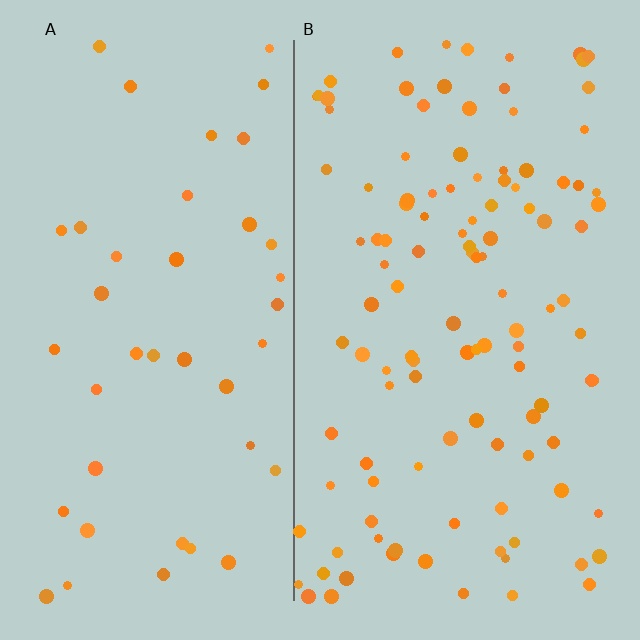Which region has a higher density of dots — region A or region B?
B (the right).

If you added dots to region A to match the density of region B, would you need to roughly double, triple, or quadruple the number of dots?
Approximately triple.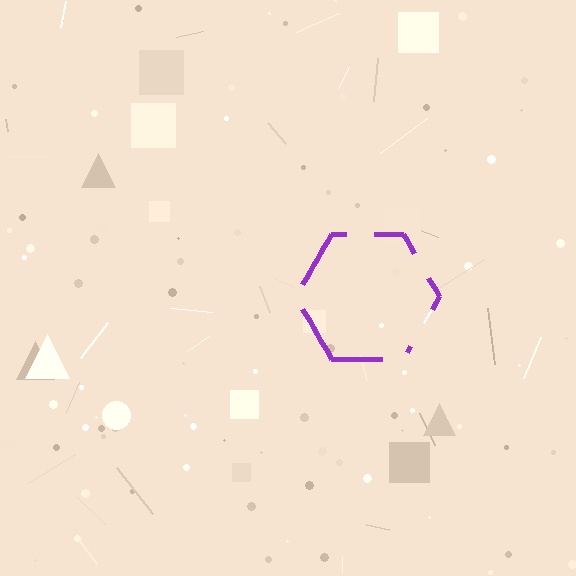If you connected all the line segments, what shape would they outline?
They would outline a hexagon.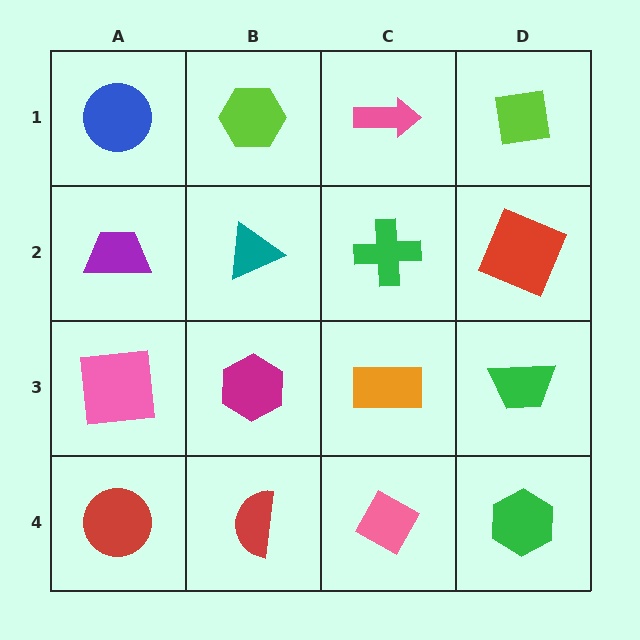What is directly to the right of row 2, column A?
A teal triangle.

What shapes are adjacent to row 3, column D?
A red square (row 2, column D), a green hexagon (row 4, column D), an orange rectangle (row 3, column C).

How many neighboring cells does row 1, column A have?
2.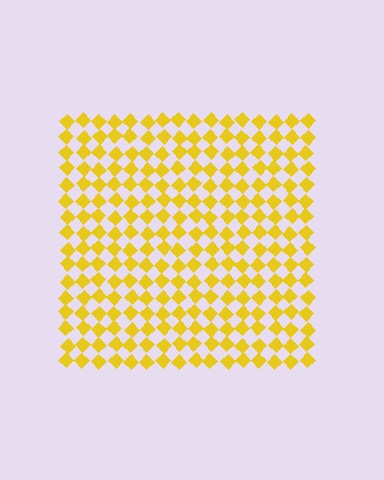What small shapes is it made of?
It is made of small diamonds.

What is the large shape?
The large shape is a square.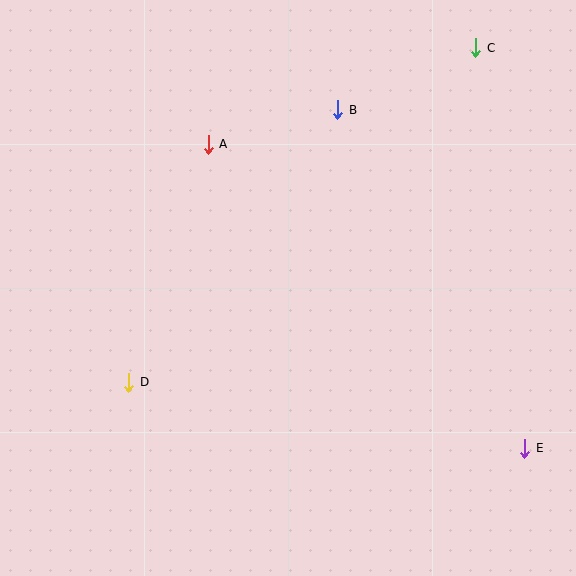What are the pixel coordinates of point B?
Point B is at (338, 110).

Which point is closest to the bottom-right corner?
Point E is closest to the bottom-right corner.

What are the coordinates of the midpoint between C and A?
The midpoint between C and A is at (342, 96).